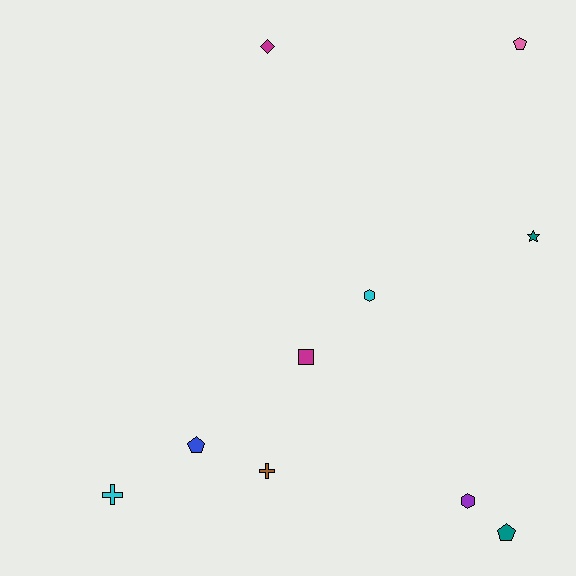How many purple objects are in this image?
There is 1 purple object.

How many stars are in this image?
There is 1 star.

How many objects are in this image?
There are 10 objects.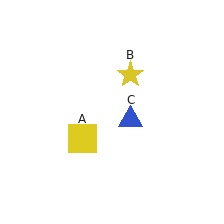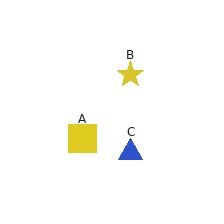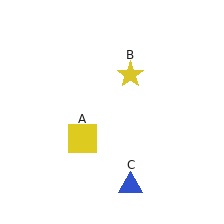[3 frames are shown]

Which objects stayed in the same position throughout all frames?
Yellow square (object A) and yellow star (object B) remained stationary.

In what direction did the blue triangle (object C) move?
The blue triangle (object C) moved down.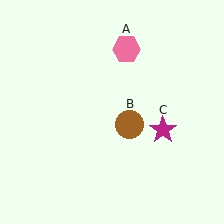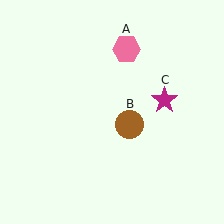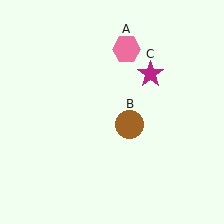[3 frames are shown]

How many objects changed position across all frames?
1 object changed position: magenta star (object C).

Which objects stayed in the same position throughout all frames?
Pink hexagon (object A) and brown circle (object B) remained stationary.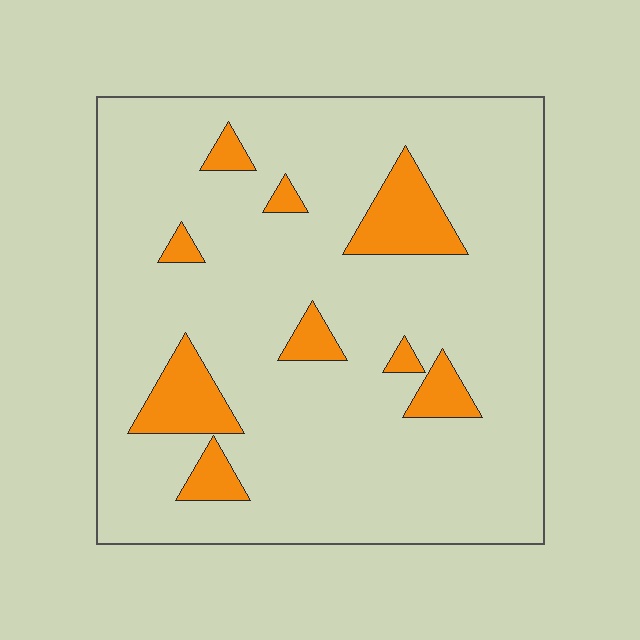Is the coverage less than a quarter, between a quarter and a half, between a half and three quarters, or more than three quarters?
Less than a quarter.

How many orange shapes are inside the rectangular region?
9.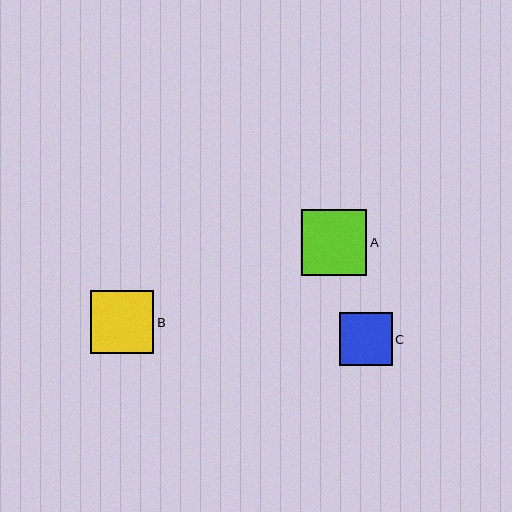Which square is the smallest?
Square C is the smallest with a size of approximately 53 pixels.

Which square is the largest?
Square A is the largest with a size of approximately 65 pixels.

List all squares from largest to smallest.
From largest to smallest: A, B, C.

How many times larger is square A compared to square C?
Square A is approximately 1.2 times the size of square C.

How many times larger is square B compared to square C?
Square B is approximately 1.2 times the size of square C.